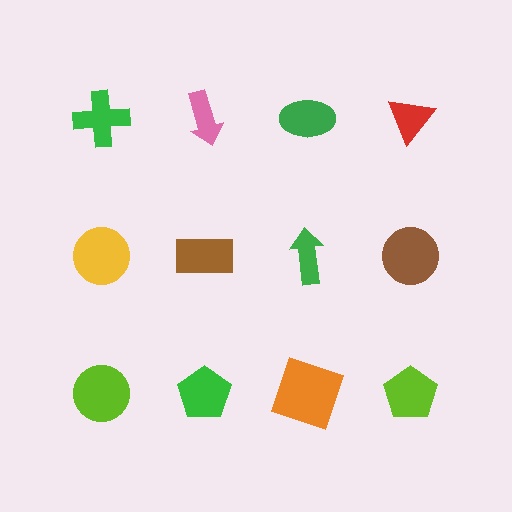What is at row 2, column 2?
A brown rectangle.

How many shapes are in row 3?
4 shapes.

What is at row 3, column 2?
A green pentagon.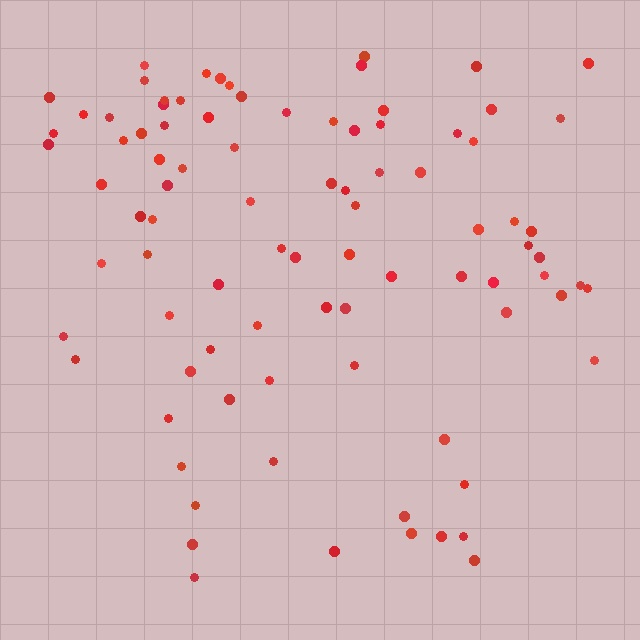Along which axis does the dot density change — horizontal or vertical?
Vertical.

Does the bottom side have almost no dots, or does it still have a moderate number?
Still a moderate number, just noticeably fewer than the top.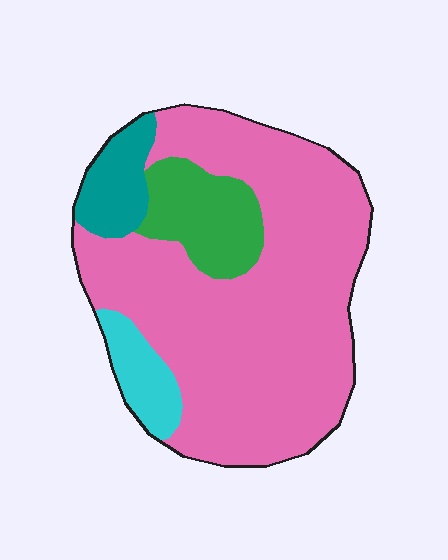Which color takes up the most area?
Pink, at roughly 75%.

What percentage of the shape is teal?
Teal covers 8% of the shape.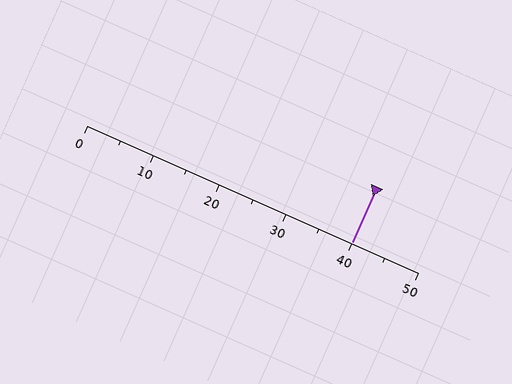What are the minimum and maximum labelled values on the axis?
The axis runs from 0 to 50.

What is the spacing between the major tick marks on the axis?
The major ticks are spaced 10 apart.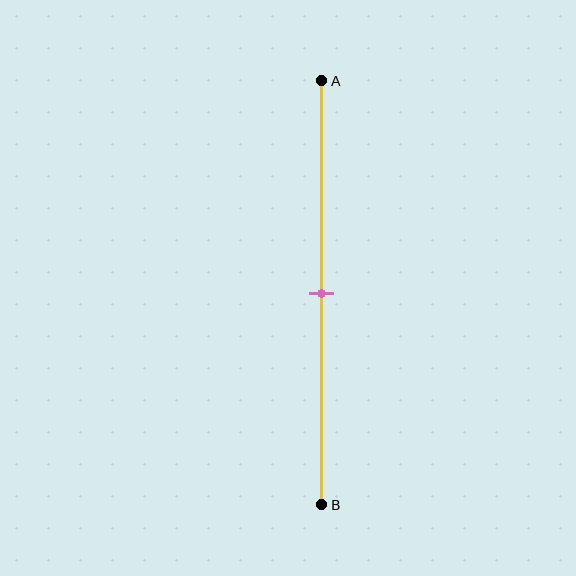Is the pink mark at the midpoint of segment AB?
Yes, the mark is approximately at the midpoint.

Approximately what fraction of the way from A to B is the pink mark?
The pink mark is approximately 50% of the way from A to B.